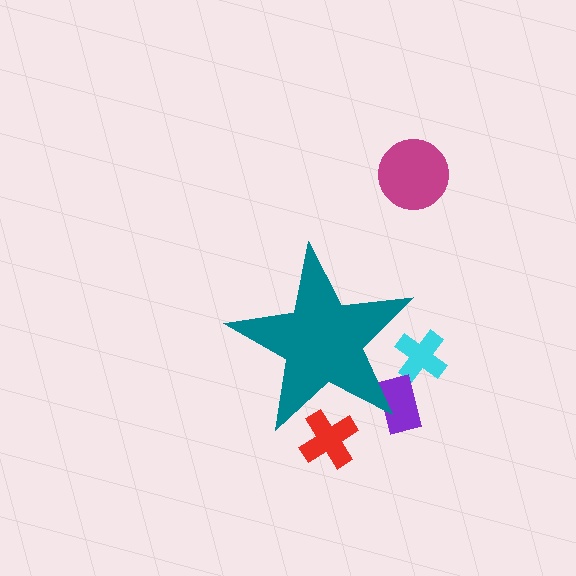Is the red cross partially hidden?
Yes, the red cross is partially hidden behind the teal star.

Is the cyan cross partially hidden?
Yes, the cyan cross is partially hidden behind the teal star.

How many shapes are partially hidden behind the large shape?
3 shapes are partially hidden.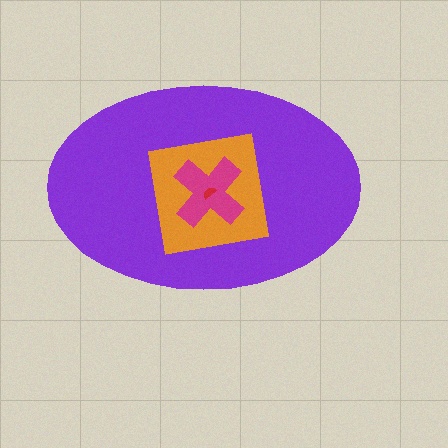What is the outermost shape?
The purple ellipse.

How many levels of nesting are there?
4.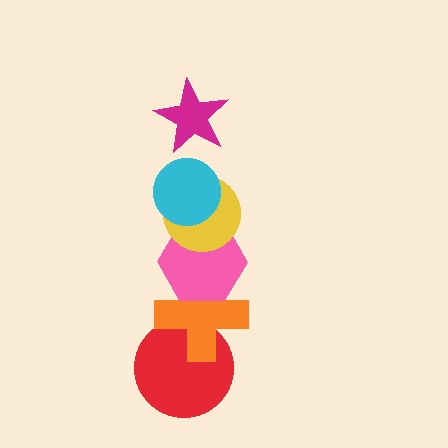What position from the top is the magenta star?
The magenta star is 1st from the top.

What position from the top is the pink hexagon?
The pink hexagon is 4th from the top.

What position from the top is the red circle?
The red circle is 6th from the top.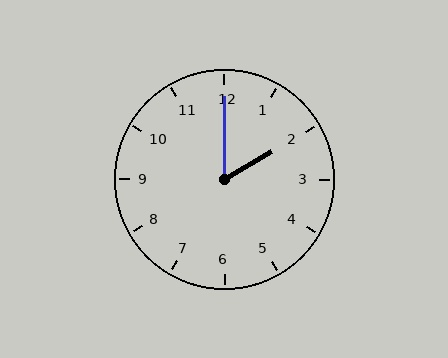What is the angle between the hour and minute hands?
Approximately 60 degrees.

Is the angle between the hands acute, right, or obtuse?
It is acute.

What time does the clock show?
2:00.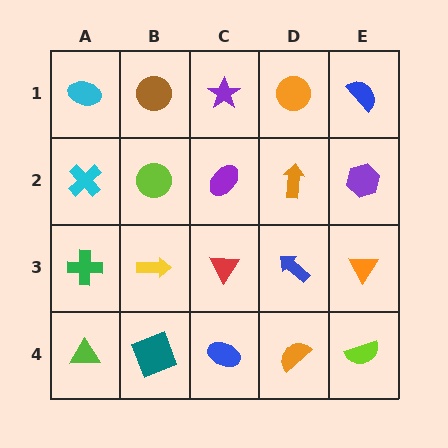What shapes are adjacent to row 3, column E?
A purple hexagon (row 2, column E), a lime semicircle (row 4, column E), a blue arrow (row 3, column D).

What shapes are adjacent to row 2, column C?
A purple star (row 1, column C), a red triangle (row 3, column C), a lime circle (row 2, column B), an orange arrow (row 2, column D).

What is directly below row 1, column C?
A purple ellipse.